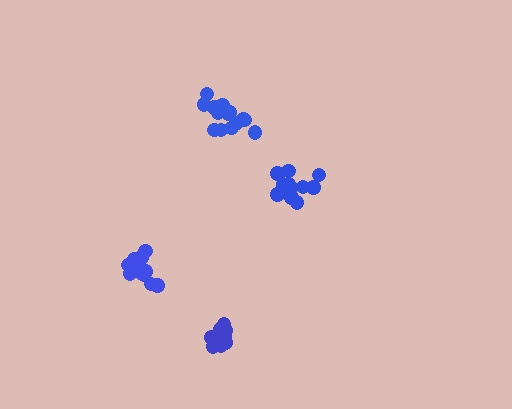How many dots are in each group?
Group 1: 15 dots, Group 2: 12 dots, Group 3: 11 dots, Group 4: 9 dots (47 total).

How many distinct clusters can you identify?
There are 4 distinct clusters.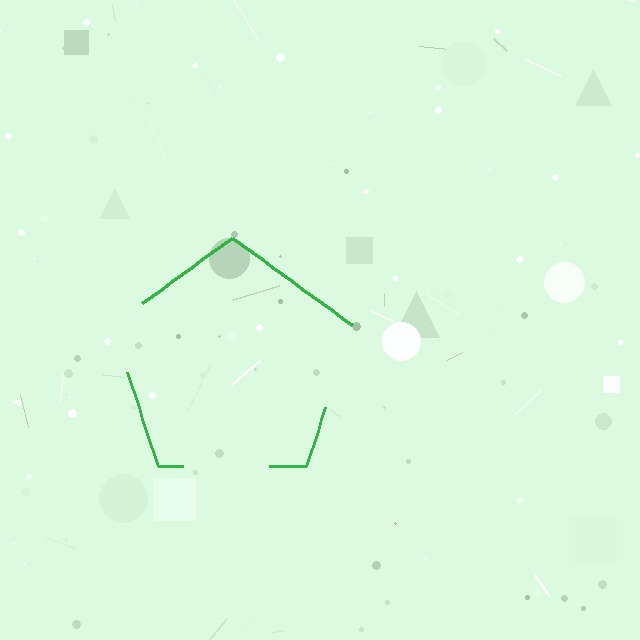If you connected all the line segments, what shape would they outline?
They would outline a pentagon.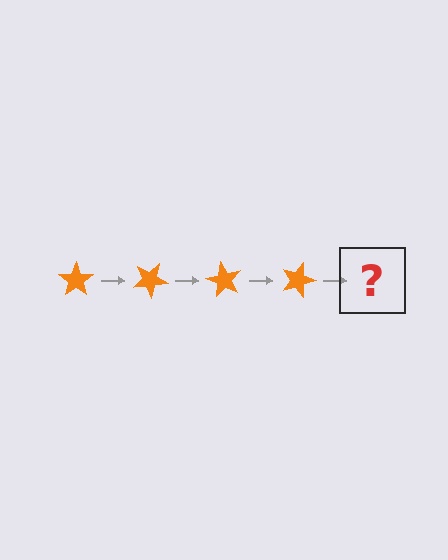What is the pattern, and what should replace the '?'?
The pattern is that the star rotates 30 degrees each step. The '?' should be an orange star rotated 120 degrees.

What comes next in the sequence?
The next element should be an orange star rotated 120 degrees.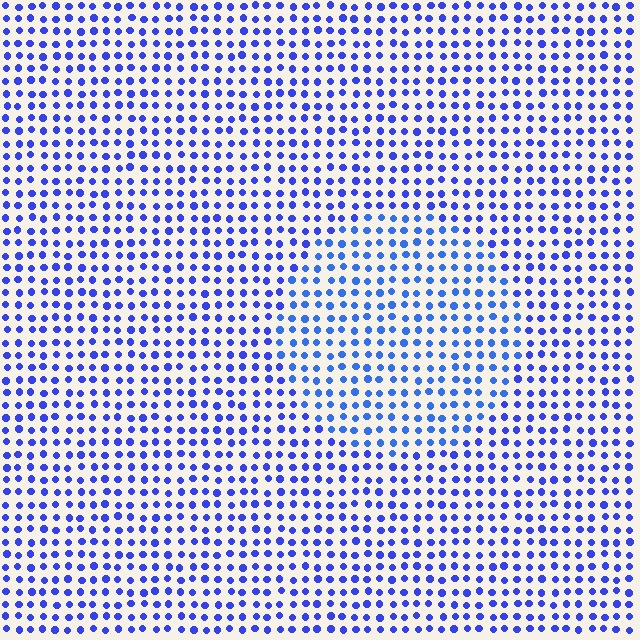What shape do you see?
I see a circle.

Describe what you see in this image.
The image is filled with small blue elements in a uniform arrangement. A circle-shaped region is visible where the elements are tinted to a slightly different hue, forming a subtle color boundary.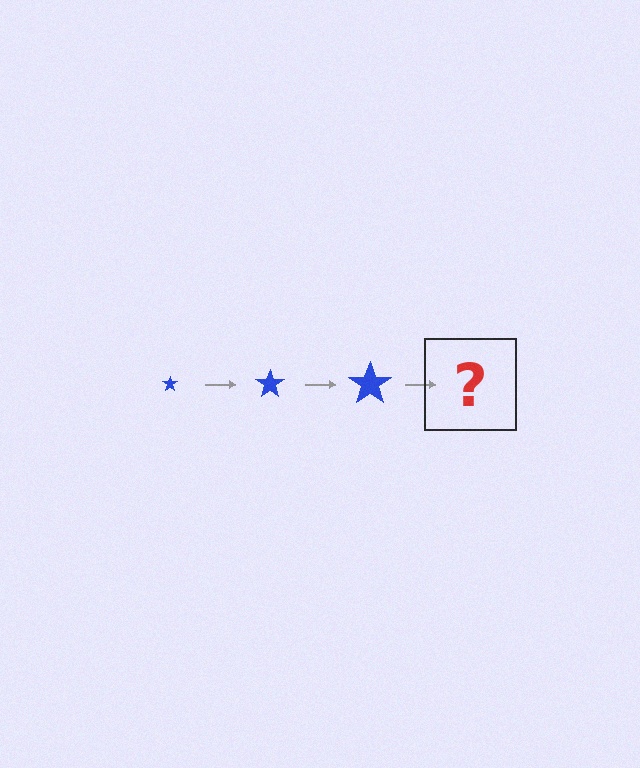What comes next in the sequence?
The next element should be a blue star, larger than the previous one.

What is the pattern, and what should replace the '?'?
The pattern is that the star gets progressively larger each step. The '?' should be a blue star, larger than the previous one.